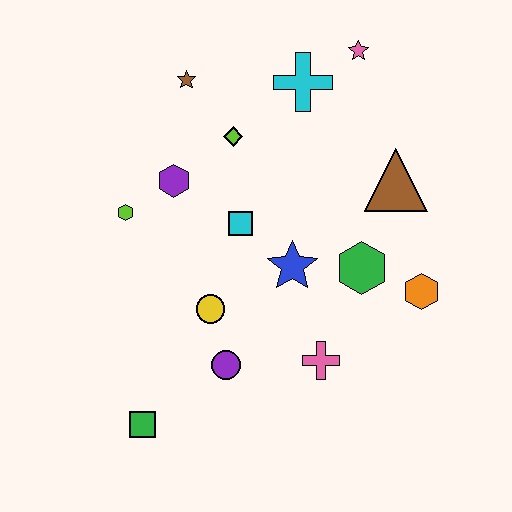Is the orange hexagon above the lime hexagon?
No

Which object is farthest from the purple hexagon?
The orange hexagon is farthest from the purple hexagon.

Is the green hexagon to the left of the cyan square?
No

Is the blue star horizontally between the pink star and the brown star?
Yes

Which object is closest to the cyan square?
The blue star is closest to the cyan square.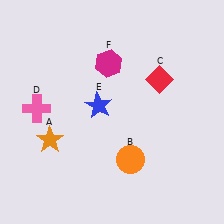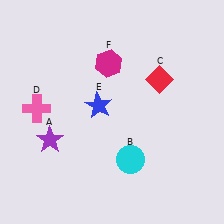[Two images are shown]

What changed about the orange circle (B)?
In Image 1, B is orange. In Image 2, it changed to cyan.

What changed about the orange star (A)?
In Image 1, A is orange. In Image 2, it changed to purple.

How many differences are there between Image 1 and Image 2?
There are 2 differences between the two images.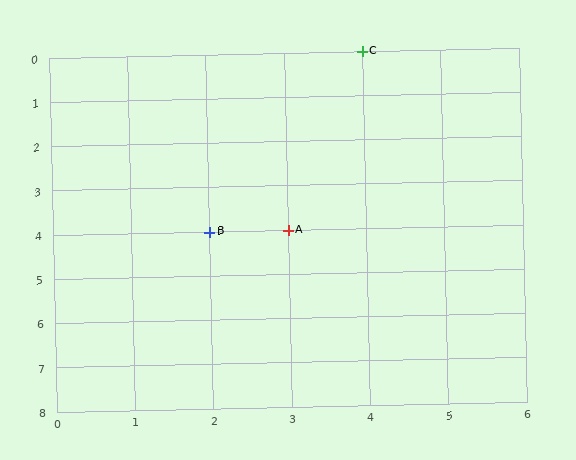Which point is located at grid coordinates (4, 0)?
Point C is at (4, 0).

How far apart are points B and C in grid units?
Points B and C are 2 columns and 4 rows apart (about 4.5 grid units diagonally).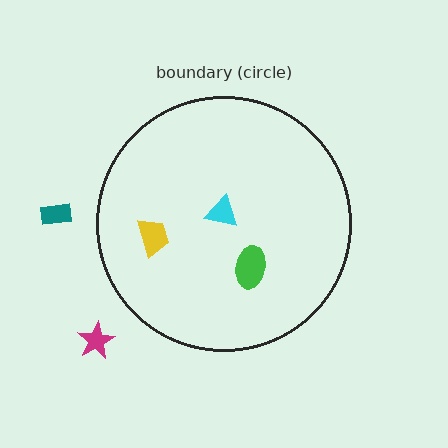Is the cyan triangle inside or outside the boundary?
Inside.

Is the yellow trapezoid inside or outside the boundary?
Inside.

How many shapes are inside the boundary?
3 inside, 2 outside.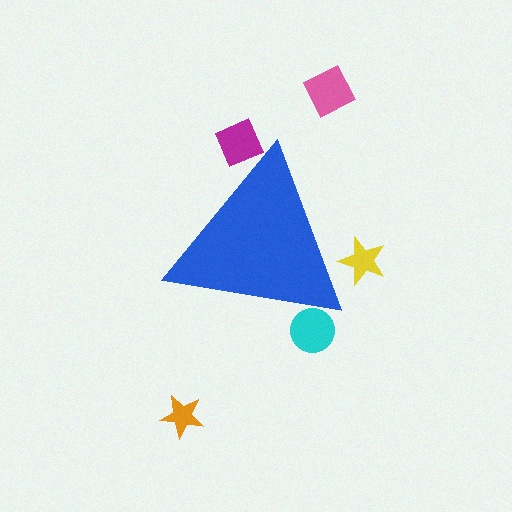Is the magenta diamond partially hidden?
Yes, the magenta diamond is partially hidden behind the blue triangle.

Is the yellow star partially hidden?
Yes, the yellow star is partially hidden behind the blue triangle.